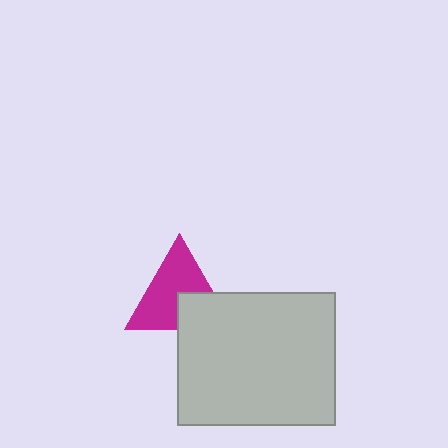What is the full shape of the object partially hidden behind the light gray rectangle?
The partially hidden object is a magenta triangle.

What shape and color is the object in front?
The object in front is a light gray rectangle.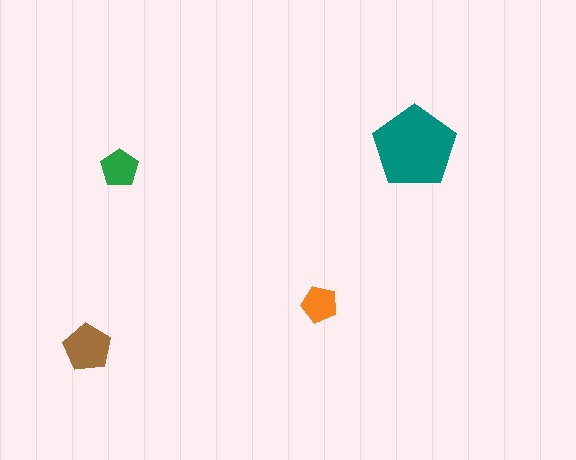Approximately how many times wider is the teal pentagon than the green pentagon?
About 2 times wider.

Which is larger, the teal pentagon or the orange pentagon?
The teal one.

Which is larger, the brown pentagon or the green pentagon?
The brown one.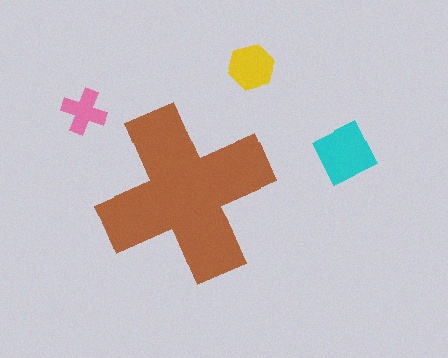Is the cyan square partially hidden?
No, the cyan square is fully visible.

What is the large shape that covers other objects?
A brown cross.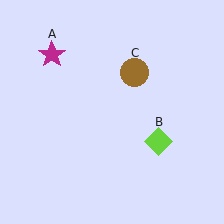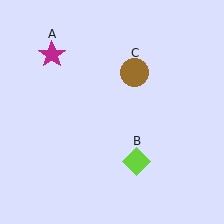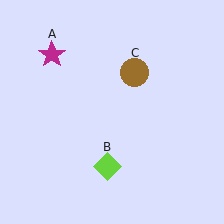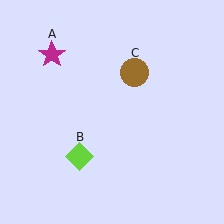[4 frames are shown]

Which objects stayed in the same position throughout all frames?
Magenta star (object A) and brown circle (object C) remained stationary.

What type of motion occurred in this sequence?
The lime diamond (object B) rotated clockwise around the center of the scene.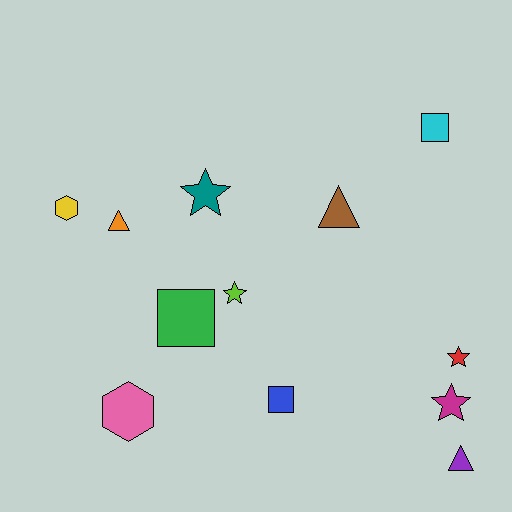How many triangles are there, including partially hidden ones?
There are 3 triangles.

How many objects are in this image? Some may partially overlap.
There are 12 objects.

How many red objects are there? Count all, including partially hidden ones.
There is 1 red object.